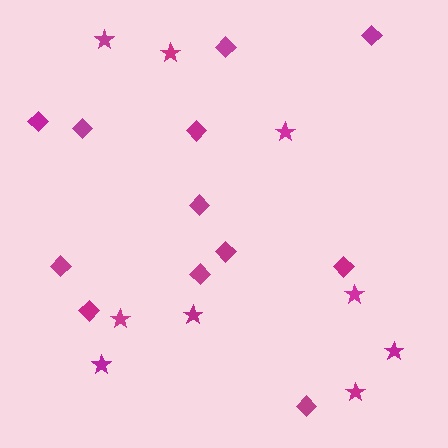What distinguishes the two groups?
There are 2 groups: one group of stars (9) and one group of diamonds (12).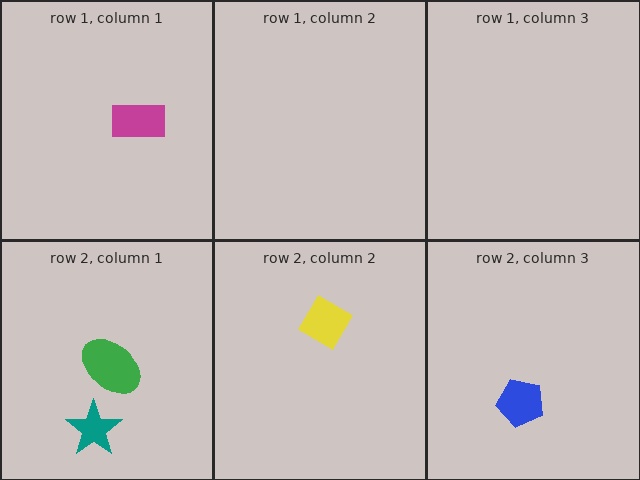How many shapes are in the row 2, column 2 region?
1.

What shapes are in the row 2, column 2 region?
The yellow diamond.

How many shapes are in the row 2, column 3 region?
1.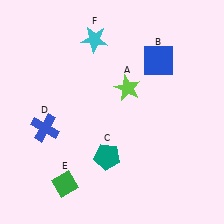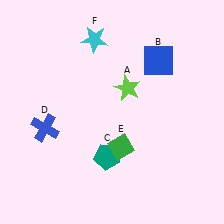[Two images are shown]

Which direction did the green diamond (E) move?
The green diamond (E) moved right.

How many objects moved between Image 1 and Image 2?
1 object moved between the two images.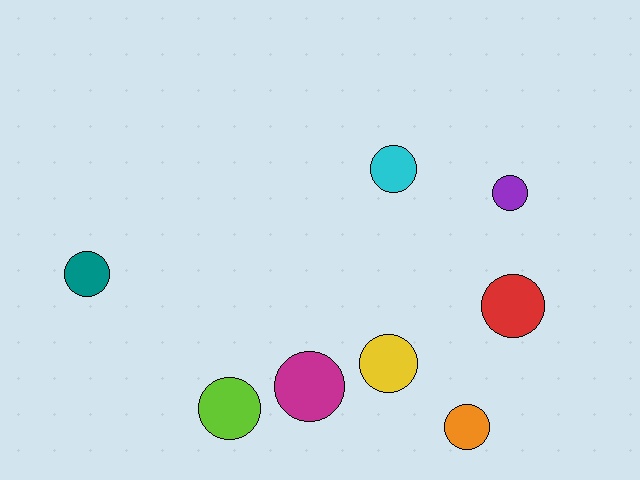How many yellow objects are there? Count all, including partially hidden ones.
There is 1 yellow object.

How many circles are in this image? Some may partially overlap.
There are 8 circles.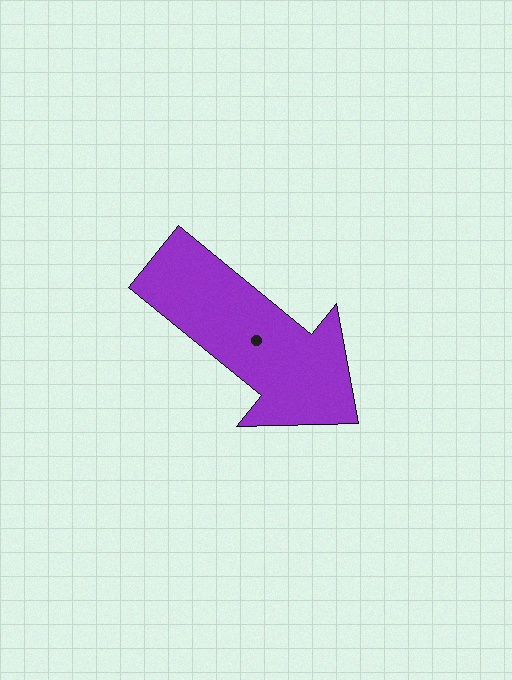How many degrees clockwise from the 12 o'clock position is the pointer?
Approximately 129 degrees.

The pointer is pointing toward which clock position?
Roughly 4 o'clock.